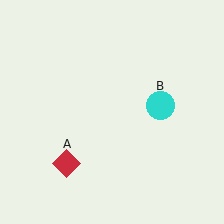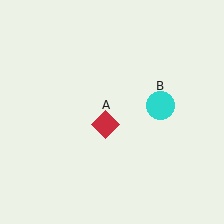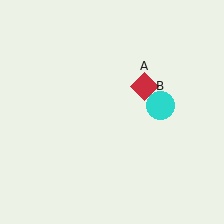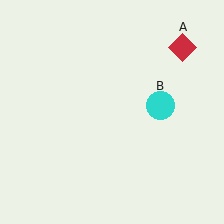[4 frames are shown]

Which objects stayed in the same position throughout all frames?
Cyan circle (object B) remained stationary.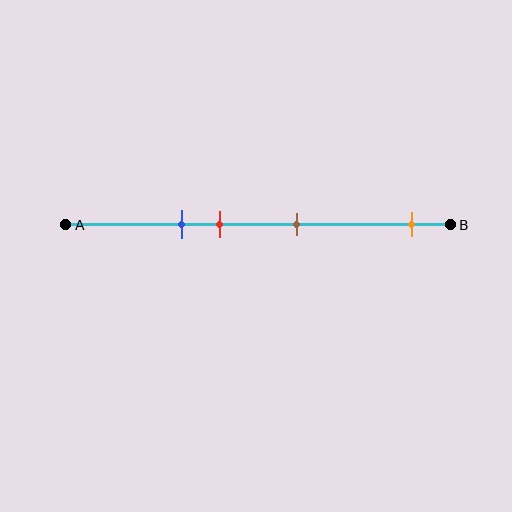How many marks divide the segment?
There are 4 marks dividing the segment.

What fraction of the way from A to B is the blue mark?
The blue mark is approximately 30% (0.3) of the way from A to B.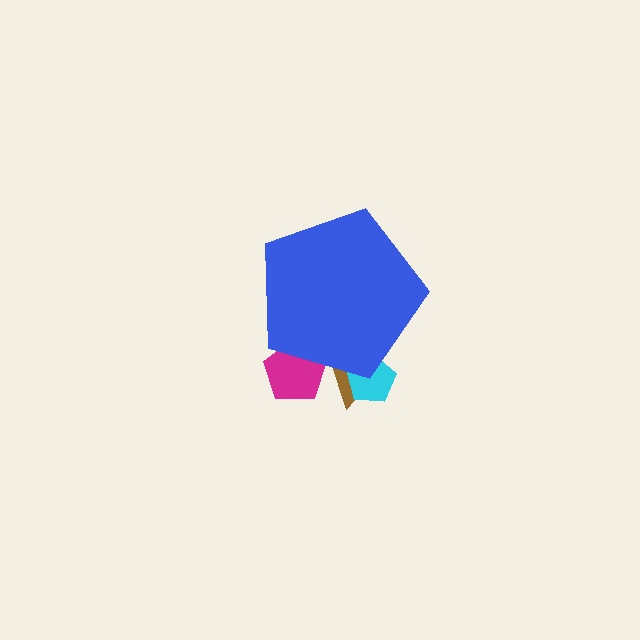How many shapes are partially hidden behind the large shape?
3 shapes are partially hidden.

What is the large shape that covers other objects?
A blue pentagon.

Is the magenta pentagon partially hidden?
Yes, the magenta pentagon is partially hidden behind the blue pentagon.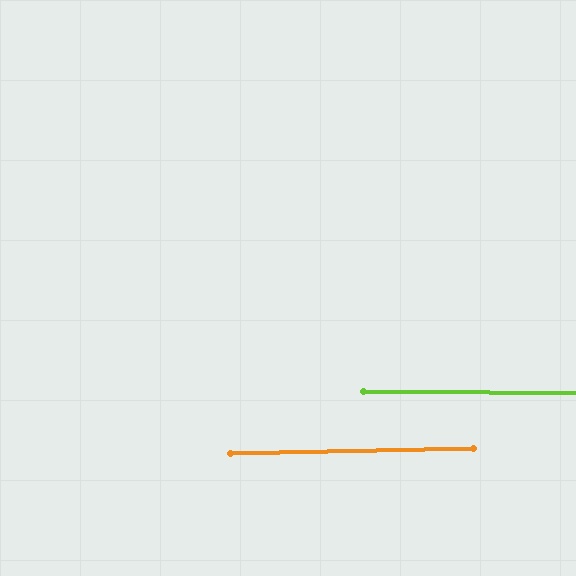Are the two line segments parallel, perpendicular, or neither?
Parallel — their directions differ by only 1.6°.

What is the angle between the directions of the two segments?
Approximately 2 degrees.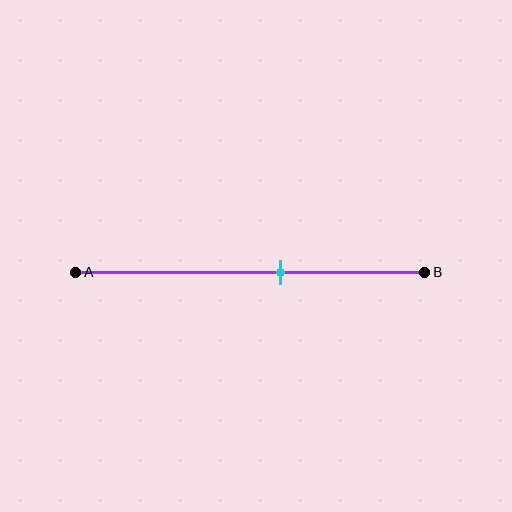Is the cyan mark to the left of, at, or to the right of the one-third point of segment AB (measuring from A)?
The cyan mark is to the right of the one-third point of segment AB.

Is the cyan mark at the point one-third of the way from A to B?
No, the mark is at about 60% from A, not at the 33% one-third point.